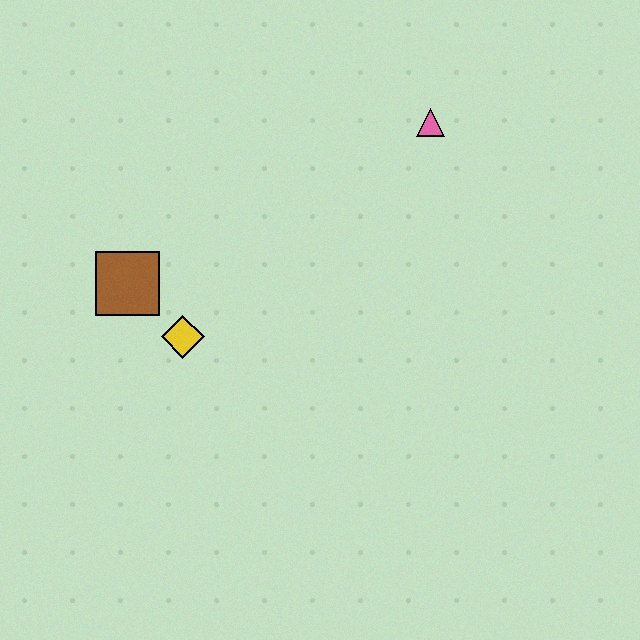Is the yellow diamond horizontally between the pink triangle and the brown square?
Yes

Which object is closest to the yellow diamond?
The brown square is closest to the yellow diamond.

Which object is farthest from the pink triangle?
The brown square is farthest from the pink triangle.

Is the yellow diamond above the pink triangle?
No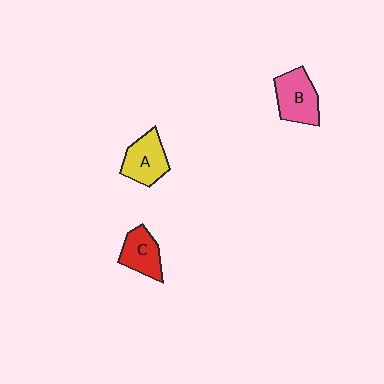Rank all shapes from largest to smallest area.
From largest to smallest: B (pink), A (yellow), C (red).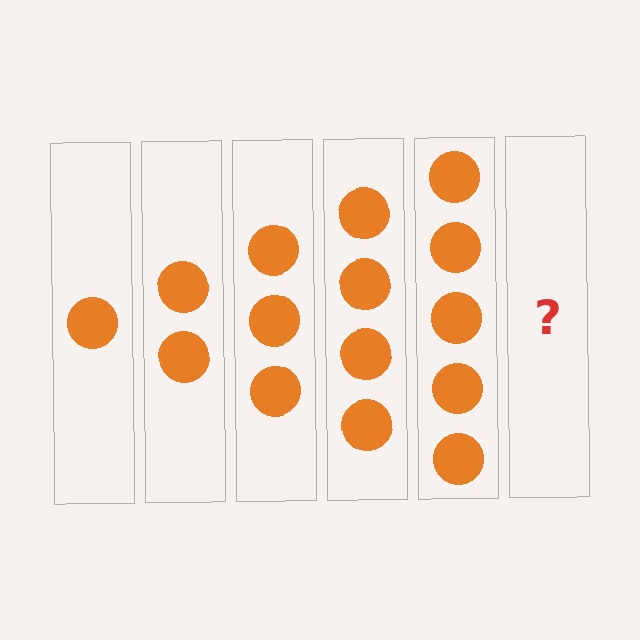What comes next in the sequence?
The next element should be 6 circles.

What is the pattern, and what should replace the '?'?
The pattern is that each step adds one more circle. The '?' should be 6 circles.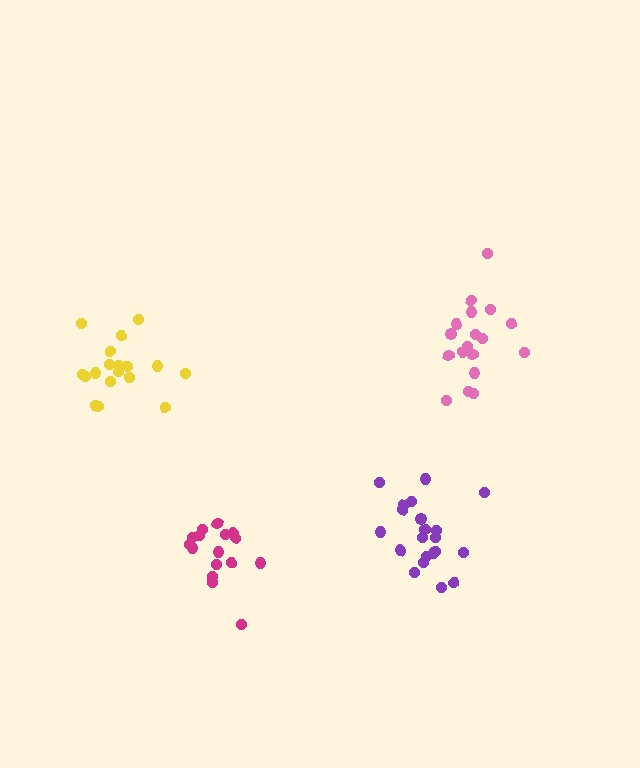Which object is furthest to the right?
The pink cluster is rightmost.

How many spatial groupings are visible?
There are 4 spatial groupings.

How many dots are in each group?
Group 1: 21 dots, Group 2: 16 dots, Group 3: 18 dots, Group 4: 18 dots (73 total).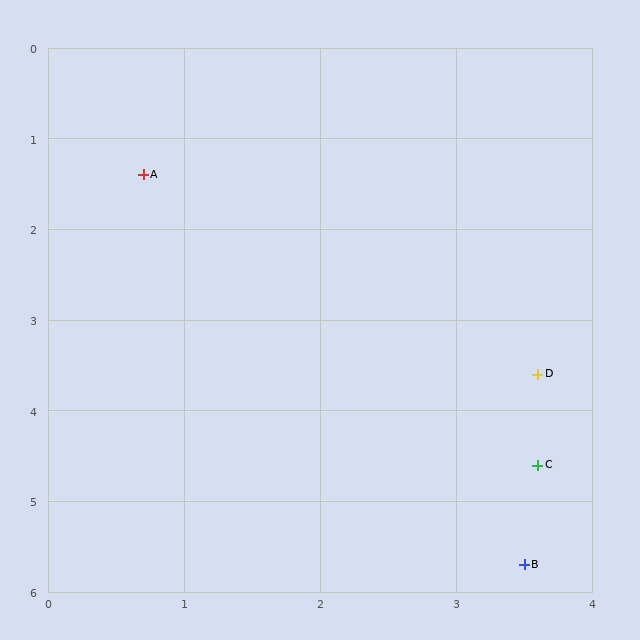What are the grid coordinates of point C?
Point C is at approximately (3.6, 4.6).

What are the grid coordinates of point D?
Point D is at approximately (3.6, 3.6).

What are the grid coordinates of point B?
Point B is at approximately (3.5, 5.7).